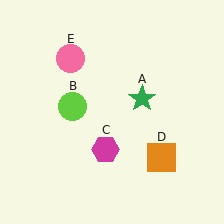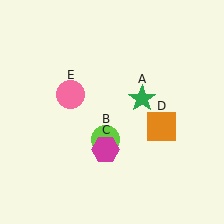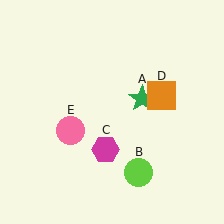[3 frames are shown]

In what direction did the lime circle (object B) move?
The lime circle (object B) moved down and to the right.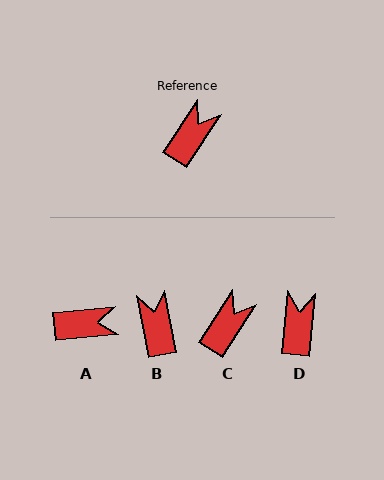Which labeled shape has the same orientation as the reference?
C.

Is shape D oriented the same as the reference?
No, it is off by about 28 degrees.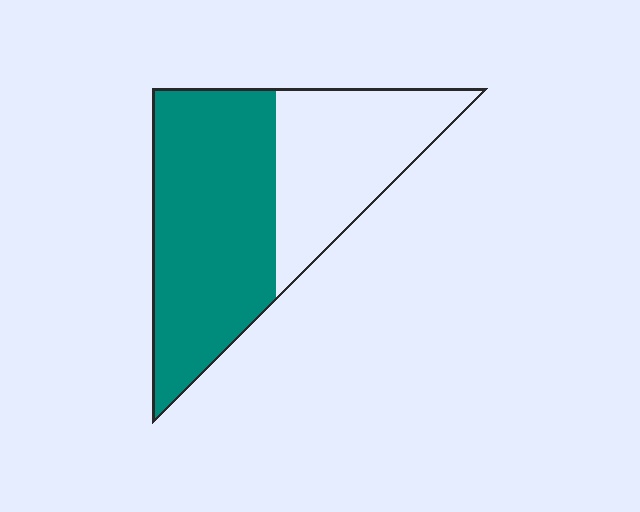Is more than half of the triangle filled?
Yes.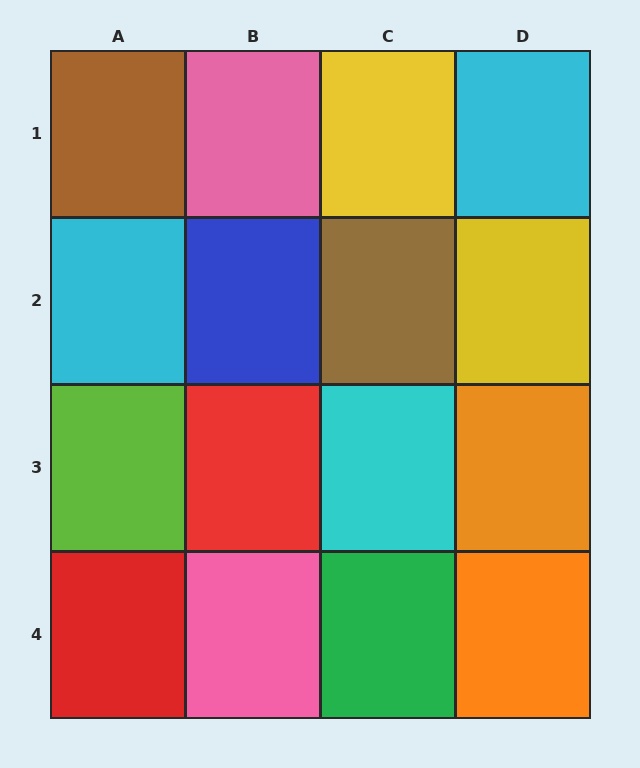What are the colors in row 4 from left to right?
Red, pink, green, orange.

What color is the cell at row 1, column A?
Brown.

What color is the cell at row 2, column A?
Cyan.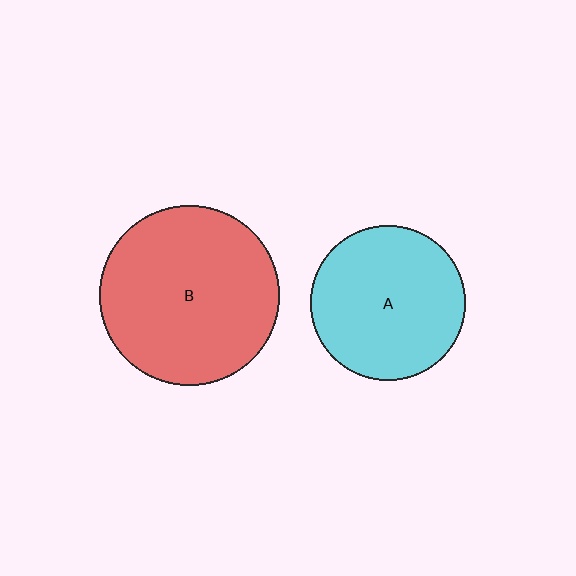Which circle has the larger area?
Circle B (red).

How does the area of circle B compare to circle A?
Approximately 1.4 times.